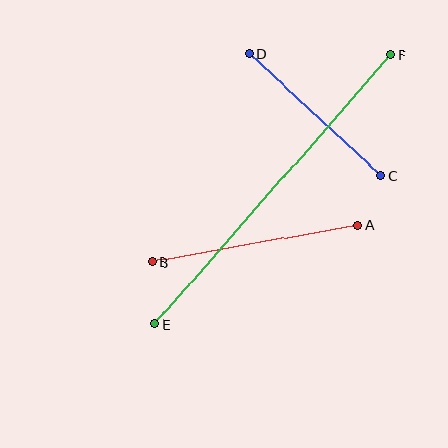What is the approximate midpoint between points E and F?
The midpoint is at approximately (273, 190) pixels.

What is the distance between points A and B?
The distance is approximately 209 pixels.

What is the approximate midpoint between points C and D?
The midpoint is at approximately (316, 115) pixels.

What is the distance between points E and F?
The distance is approximately 358 pixels.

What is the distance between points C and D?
The distance is approximately 180 pixels.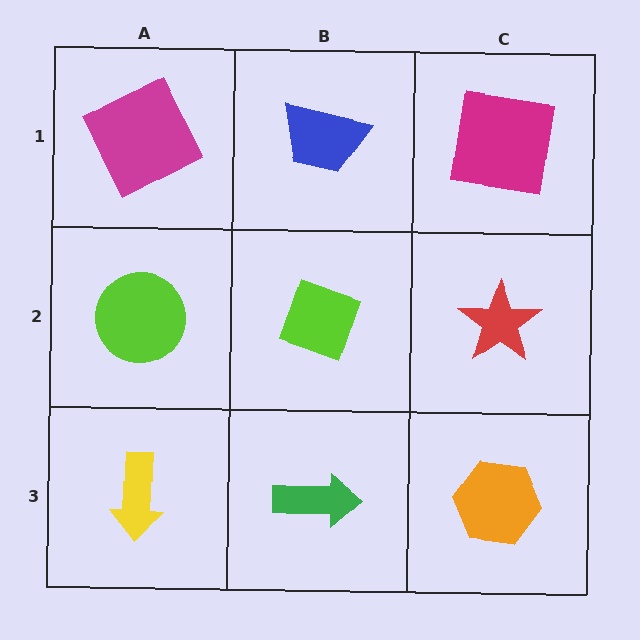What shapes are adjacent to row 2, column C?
A magenta square (row 1, column C), an orange hexagon (row 3, column C), a lime diamond (row 2, column B).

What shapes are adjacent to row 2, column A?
A magenta square (row 1, column A), a yellow arrow (row 3, column A), a lime diamond (row 2, column B).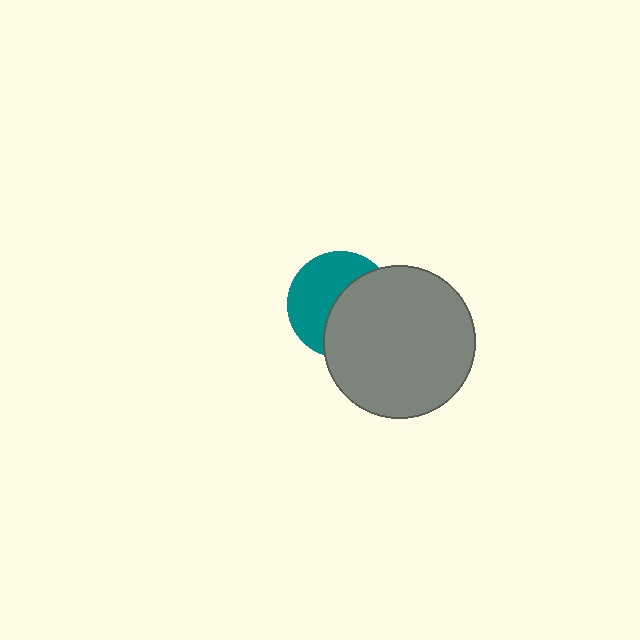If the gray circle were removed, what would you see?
You would see the complete teal circle.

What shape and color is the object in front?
The object in front is a gray circle.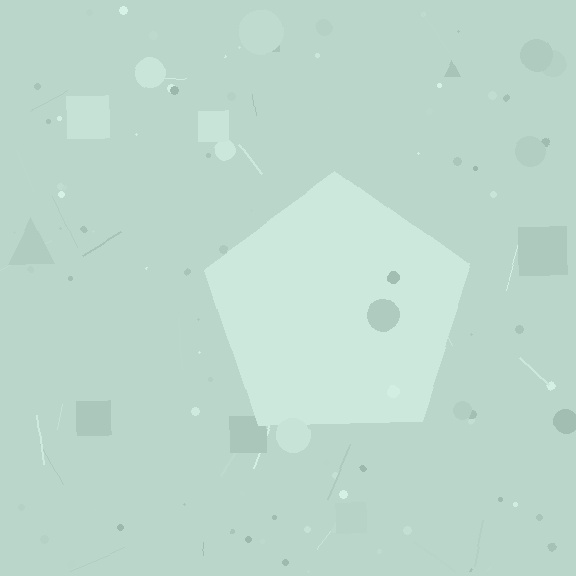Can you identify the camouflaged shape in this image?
The camouflaged shape is a pentagon.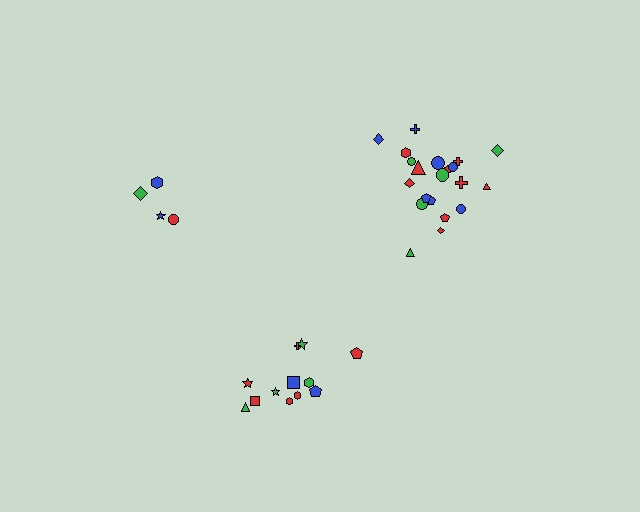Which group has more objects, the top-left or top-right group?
The top-right group.